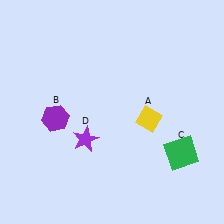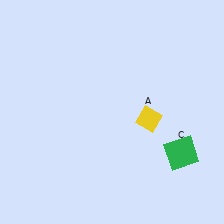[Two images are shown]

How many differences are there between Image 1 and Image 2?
There are 2 differences between the two images.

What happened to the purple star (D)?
The purple star (D) was removed in Image 2. It was in the bottom-left area of Image 1.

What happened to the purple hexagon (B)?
The purple hexagon (B) was removed in Image 2. It was in the bottom-left area of Image 1.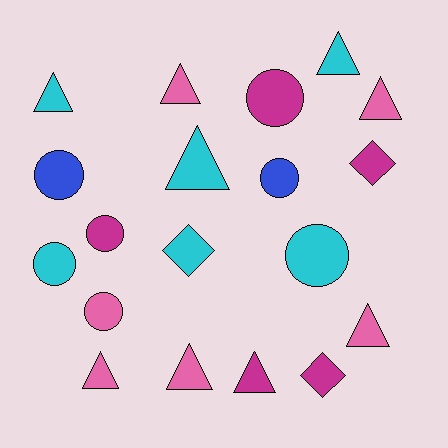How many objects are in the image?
There are 19 objects.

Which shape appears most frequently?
Triangle, with 9 objects.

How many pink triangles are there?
There are 5 pink triangles.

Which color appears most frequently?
Pink, with 6 objects.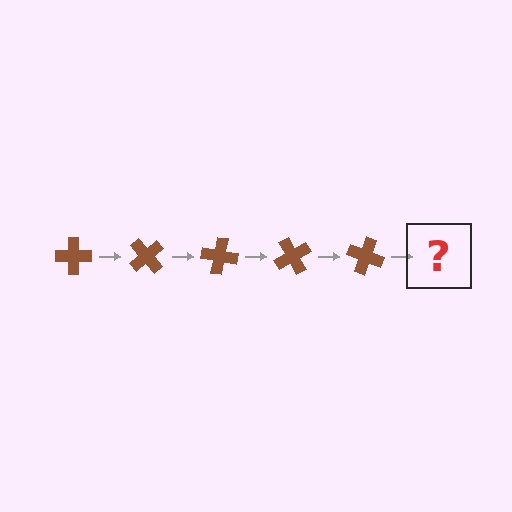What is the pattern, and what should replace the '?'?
The pattern is that the cross rotates 50 degrees each step. The '?' should be a brown cross rotated 250 degrees.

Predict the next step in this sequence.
The next step is a brown cross rotated 250 degrees.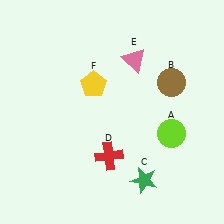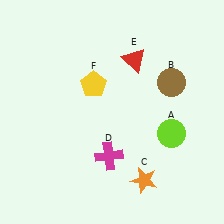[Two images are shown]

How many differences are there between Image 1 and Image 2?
There are 3 differences between the two images.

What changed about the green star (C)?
In Image 1, C is green. In Image 2, it changed to orange.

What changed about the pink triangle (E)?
In Image 1, E is pink. In Image 2, it changed to red.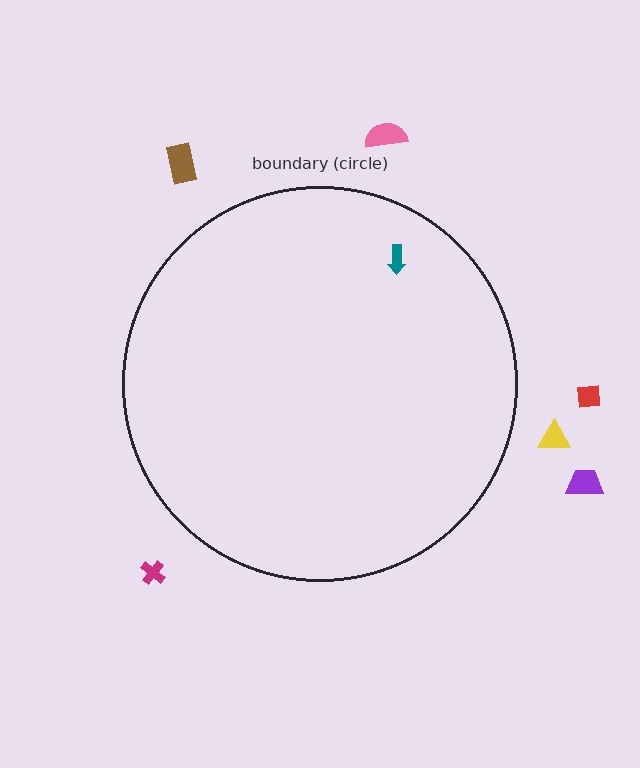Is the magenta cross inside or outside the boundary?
Outside.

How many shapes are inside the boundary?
1 inside, 6 outside.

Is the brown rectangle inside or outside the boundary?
Outside.